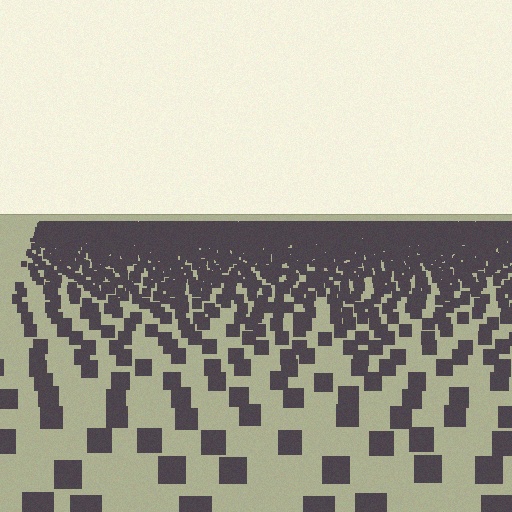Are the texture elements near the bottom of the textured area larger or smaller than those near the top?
Larger. Near the bottom, elements are closer to the viewer and appear at a bigger on-screen size.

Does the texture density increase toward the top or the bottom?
Density increases toward the top.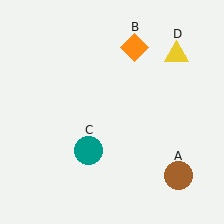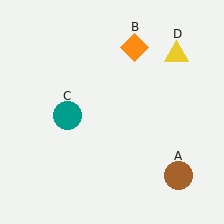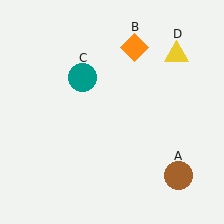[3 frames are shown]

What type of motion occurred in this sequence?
The teal circle (object C) rotated clockwise around the center of the scene.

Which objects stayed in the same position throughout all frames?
Brown circle (object A) and orange diamond (object B) and yellow triangle (object D) remained stationary.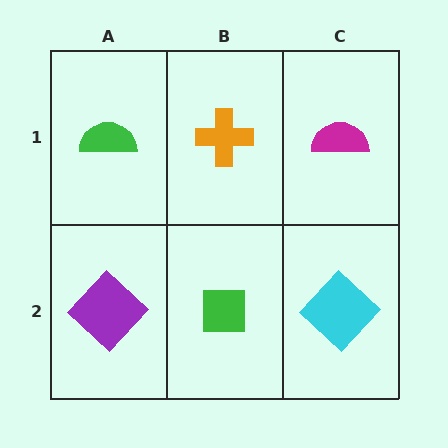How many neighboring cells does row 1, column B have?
3.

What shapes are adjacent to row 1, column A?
A purple diamond (row 2, column A), an orange cross (row 1, column B).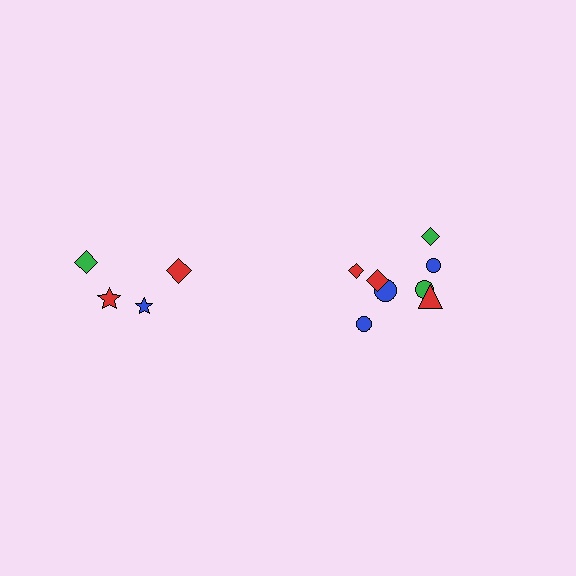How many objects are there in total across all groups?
There are 12 objects.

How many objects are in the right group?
There are 8 objects.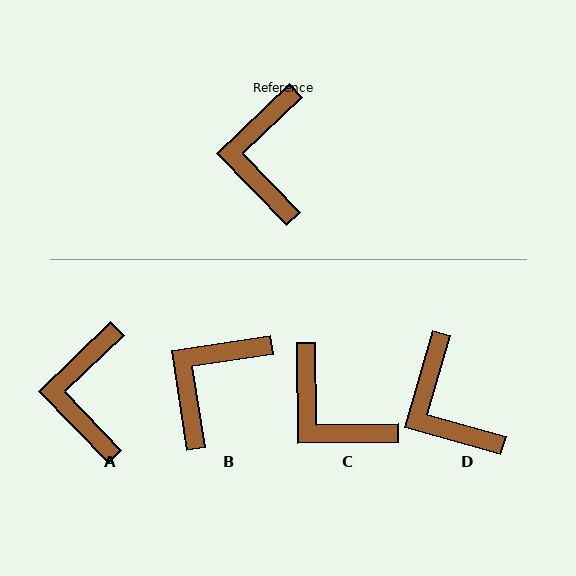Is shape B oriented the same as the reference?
No, it is off by about 35 degrees.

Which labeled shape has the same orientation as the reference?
A.